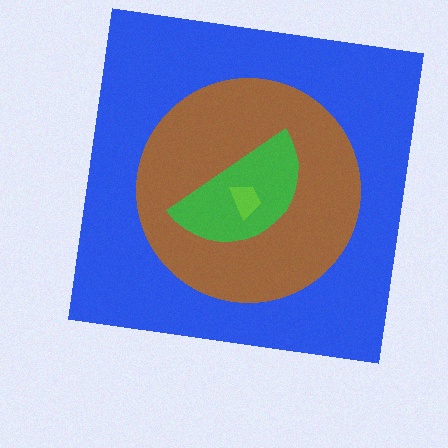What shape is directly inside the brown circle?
The green semicircle.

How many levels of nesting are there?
4.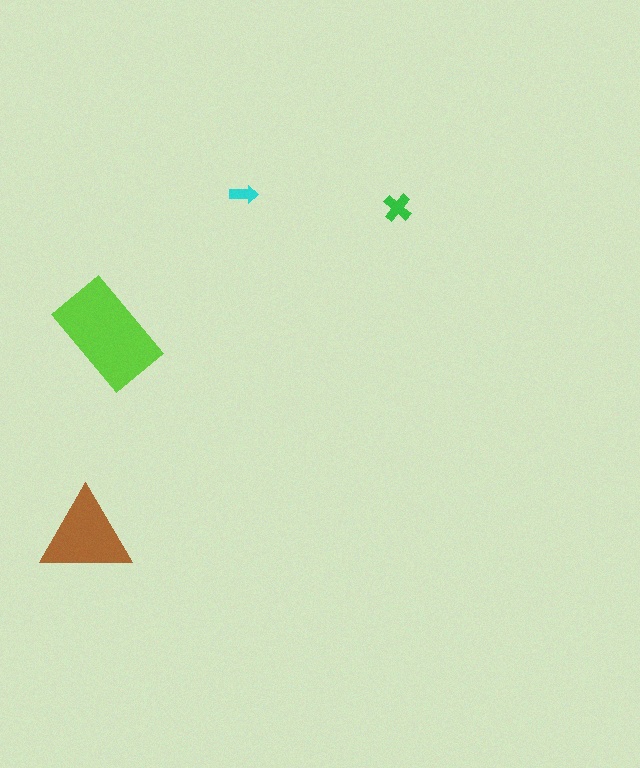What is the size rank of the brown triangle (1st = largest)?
2nd.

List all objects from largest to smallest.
The lime rectangle, the brown triangle, the green cross, the cyan arrow.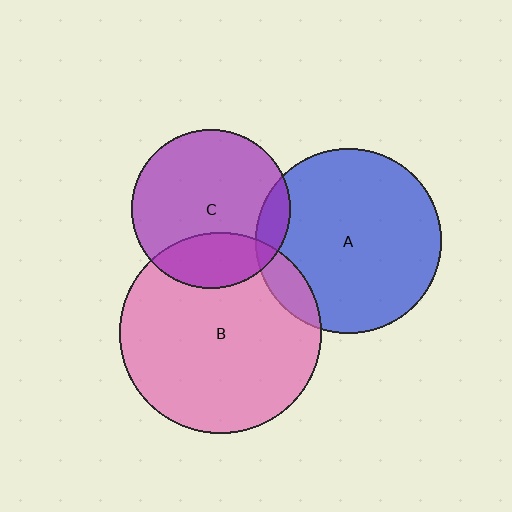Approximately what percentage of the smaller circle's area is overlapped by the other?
Approximately 10%.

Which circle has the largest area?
Circle B (pink).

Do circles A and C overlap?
Yes.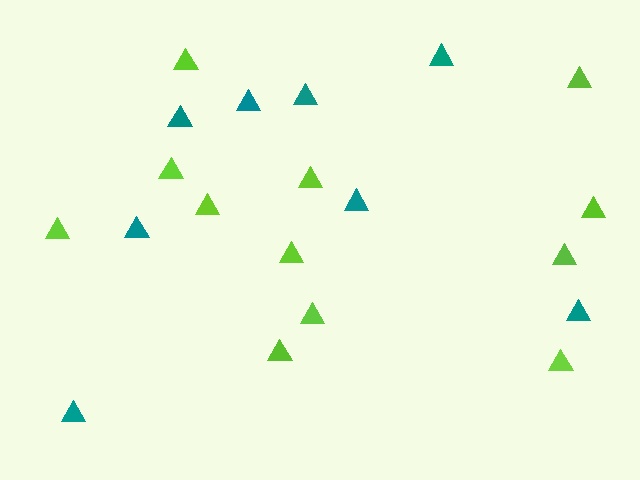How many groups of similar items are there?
There are 2 groups: one group of teal triangles (8) and one group of lime triangles (12).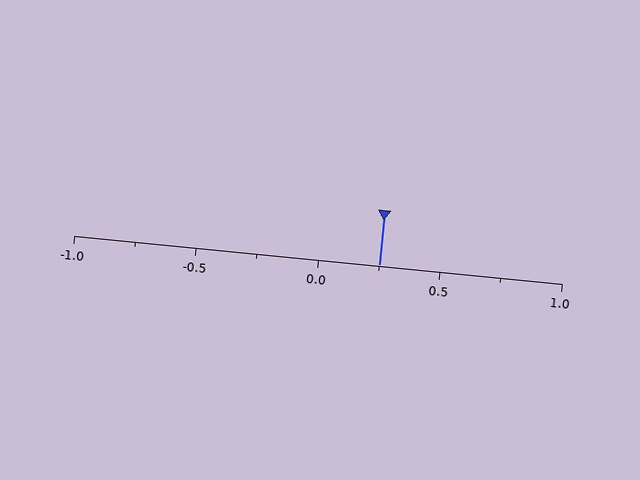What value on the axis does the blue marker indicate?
The marker indicates approximately 0.25.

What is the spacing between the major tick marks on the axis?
The major ticks are spaced 0.5 apart.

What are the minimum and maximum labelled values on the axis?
The axis runs from -1.0 to 1.0.